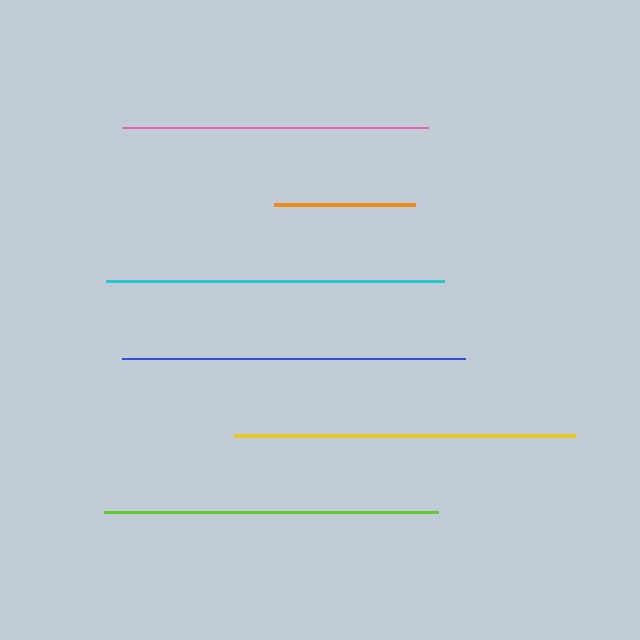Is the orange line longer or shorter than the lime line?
The lime line is longer than the orange line.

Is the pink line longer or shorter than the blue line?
The blue line is longer than the pink line.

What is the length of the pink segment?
The pink segment is approximately 306 pixels long.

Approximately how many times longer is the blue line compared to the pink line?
The blue line is approximately 1.1 times the length of the pink line.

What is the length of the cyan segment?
The cyan segment is approximately 338 pixels long.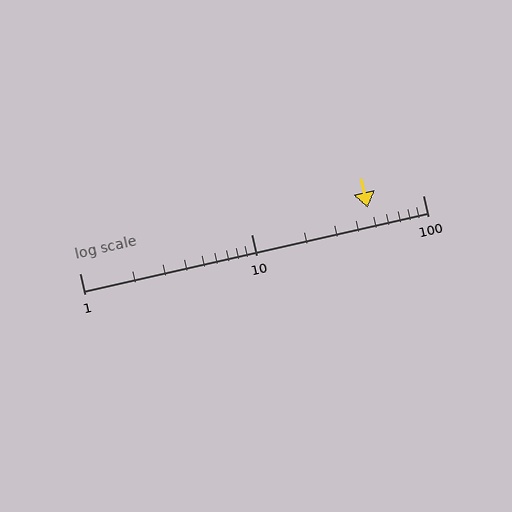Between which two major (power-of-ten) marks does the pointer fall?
The pointer is between 10 and 100.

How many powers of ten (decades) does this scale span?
The scale spans 2 decades, from 1 to 100.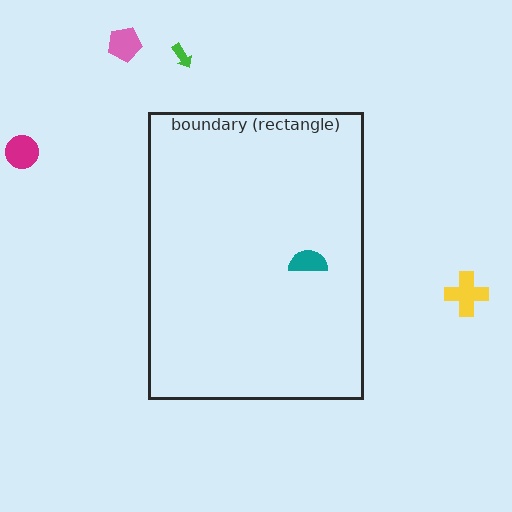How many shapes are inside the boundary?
1 inside, 4 outside.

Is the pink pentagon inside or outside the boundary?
Outside.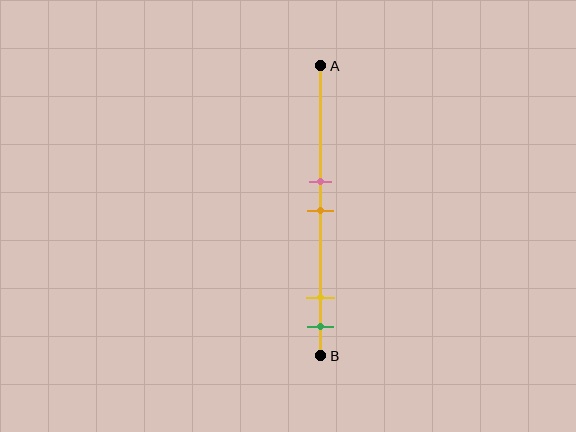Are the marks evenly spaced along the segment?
No, the marks are not evenly spaced.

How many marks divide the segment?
There are 4 marks dividing the segment.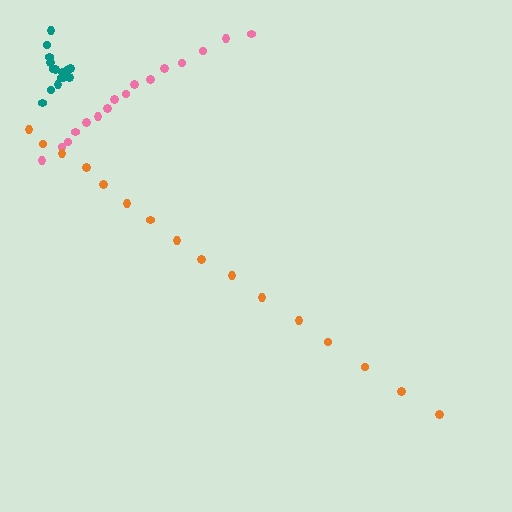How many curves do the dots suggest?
There are 3 distinct paths.